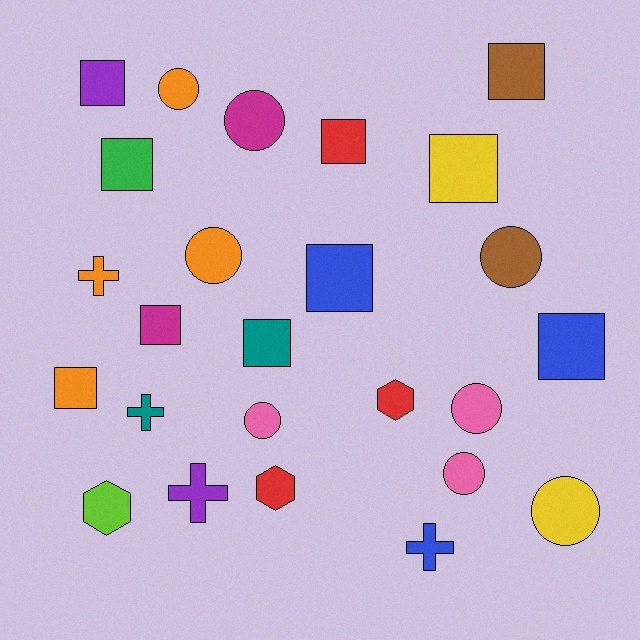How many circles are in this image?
There are 8 circles.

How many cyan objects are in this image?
There are no cyan objects.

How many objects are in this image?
There are 25 objects.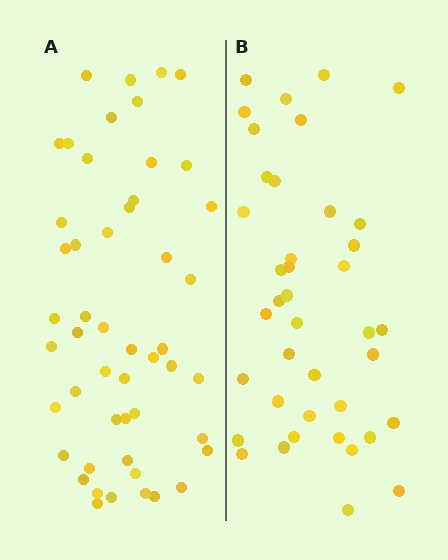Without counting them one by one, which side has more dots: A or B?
Region A (the left region) has more dots.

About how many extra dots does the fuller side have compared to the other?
Region A has roughly 10 or so more dots than region B.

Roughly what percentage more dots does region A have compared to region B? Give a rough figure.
About 25% more.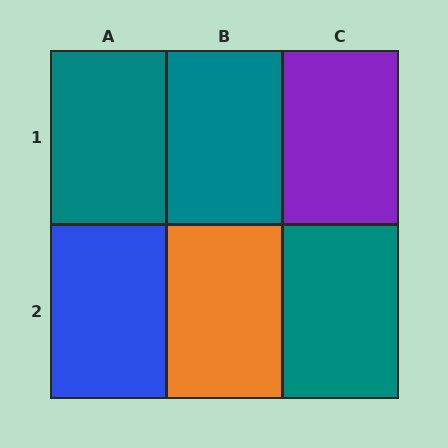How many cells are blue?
1 cell is blue.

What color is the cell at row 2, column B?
Orange.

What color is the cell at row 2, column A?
Blue.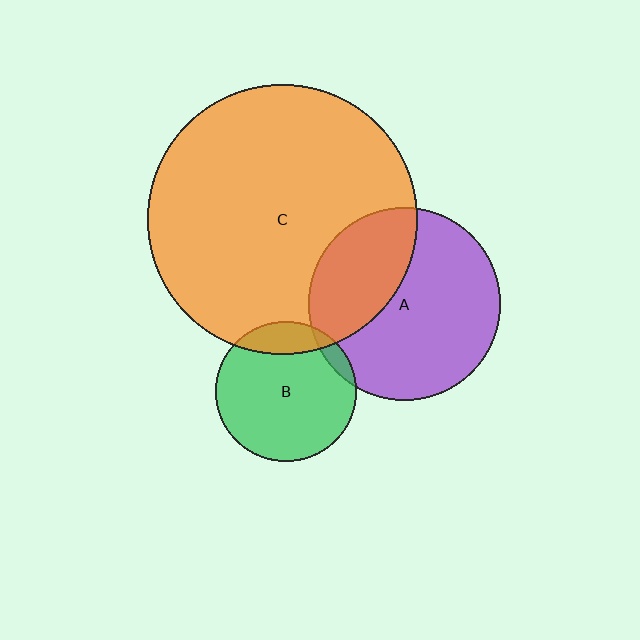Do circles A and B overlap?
Yes.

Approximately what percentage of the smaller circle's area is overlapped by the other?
Approximately 5%.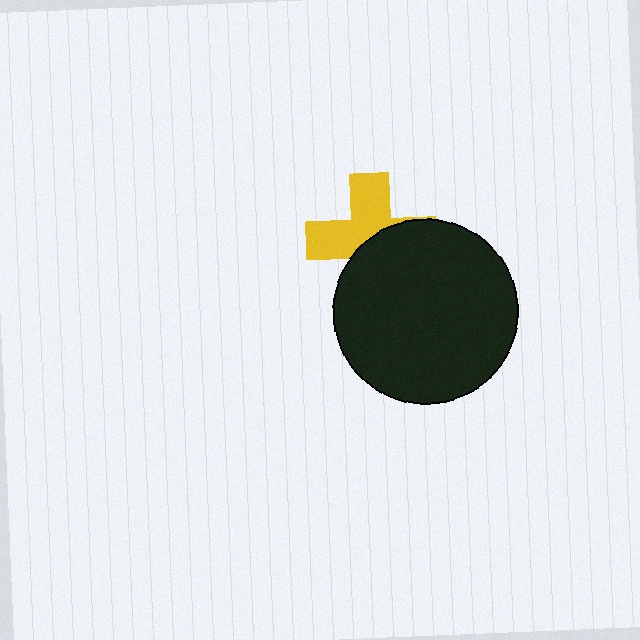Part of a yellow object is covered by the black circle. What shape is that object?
It is a cross.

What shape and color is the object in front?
The object in front is a black circle.